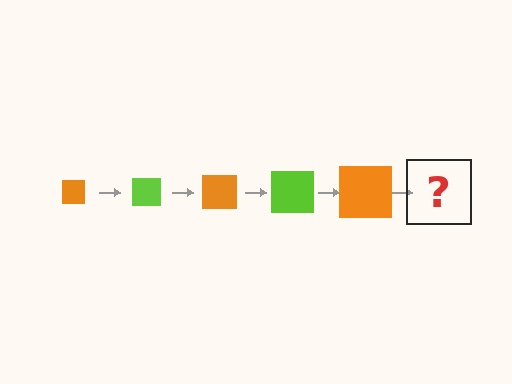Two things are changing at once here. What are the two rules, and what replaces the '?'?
The two rules are that the square grows larger each step and the color cycles through orange and lime. The '?' should be a lime square, larger than the previous one.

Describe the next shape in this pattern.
It should be a lime square, larger than the previous one.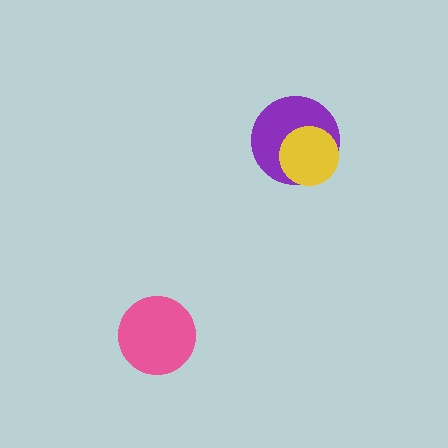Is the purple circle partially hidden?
Yes, it is partially covered by another shape.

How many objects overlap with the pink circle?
0 objects overlap with the pink circle.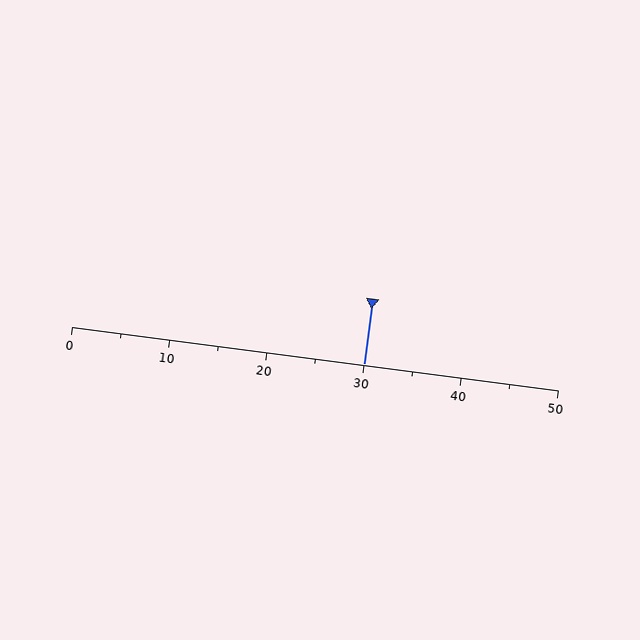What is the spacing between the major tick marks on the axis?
The major ticks are spaced 10 apart.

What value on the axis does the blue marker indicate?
The marker indicates approximately 30.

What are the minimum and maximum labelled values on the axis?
The axis runs from 0 to 50.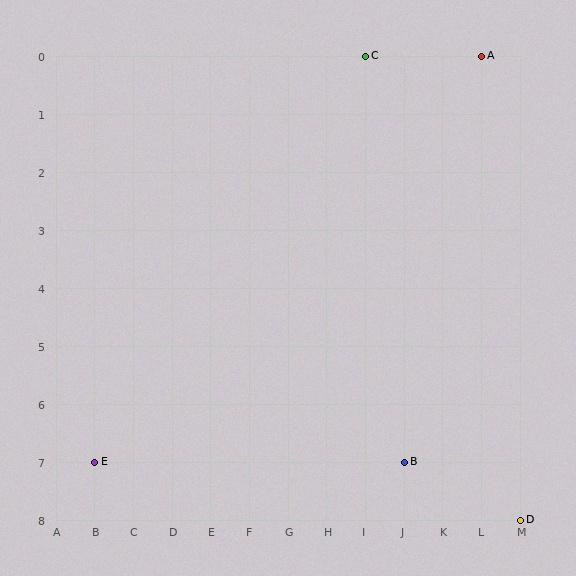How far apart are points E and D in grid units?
Points E and D are 11 columns and 1 row apart (about 11.0 grid units diagonally).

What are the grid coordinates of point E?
Point E is at grid coordinates (B, 7).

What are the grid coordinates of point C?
Point C is at grid coordinates (I, 0).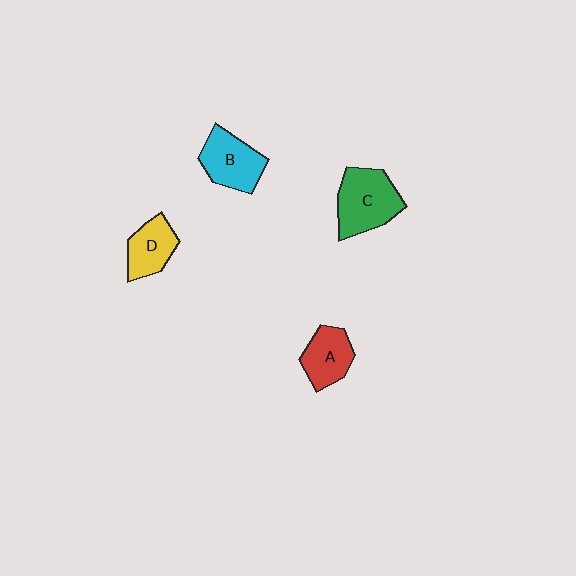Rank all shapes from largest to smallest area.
From largest to smallest: C (green), B (cyan), A (red), D (yellow).